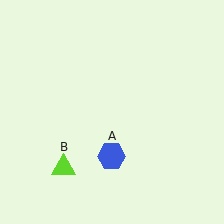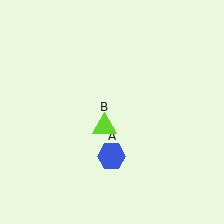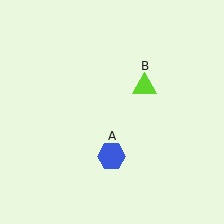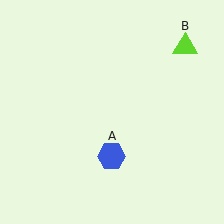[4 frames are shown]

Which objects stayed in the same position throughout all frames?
Blue hexagon (object A) remained stationary.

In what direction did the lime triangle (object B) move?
The lime triangle (object B) moved up and to the right.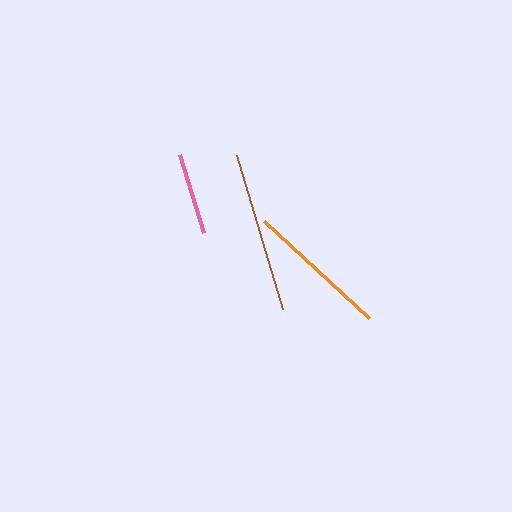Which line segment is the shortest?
The pink line is the shortest at approximately 81 pixels.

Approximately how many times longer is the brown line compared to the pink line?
The brown line is approximately 2.0 times the length of the pink line.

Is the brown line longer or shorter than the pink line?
The brown line is longer than the pink line.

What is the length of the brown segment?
The brown segment is approximately 161 pixels long.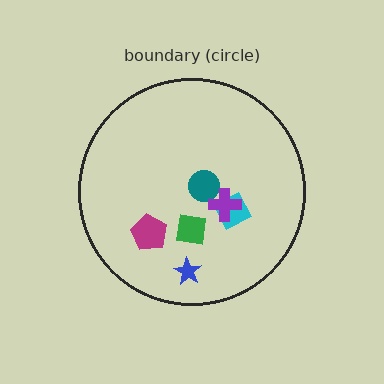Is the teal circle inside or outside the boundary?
Inside.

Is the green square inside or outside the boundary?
Inside.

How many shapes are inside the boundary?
6 inside, 0 outside.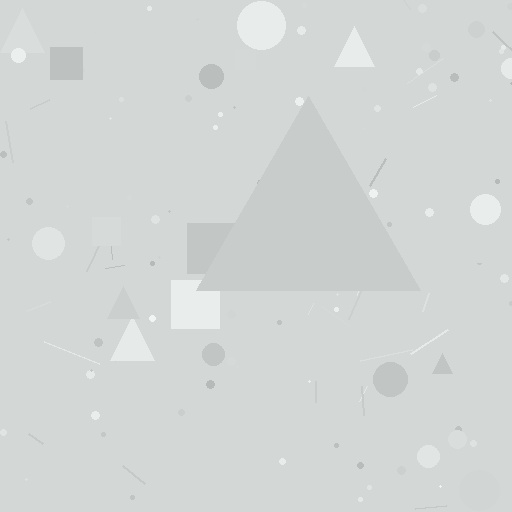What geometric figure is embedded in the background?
A triangle is embedded in the background.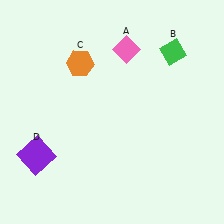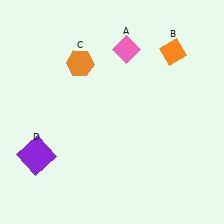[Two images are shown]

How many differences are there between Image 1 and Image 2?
There is 1 difference between the two images.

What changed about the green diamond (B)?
In Image 1, B is green. In Image 2, it changed to orange.